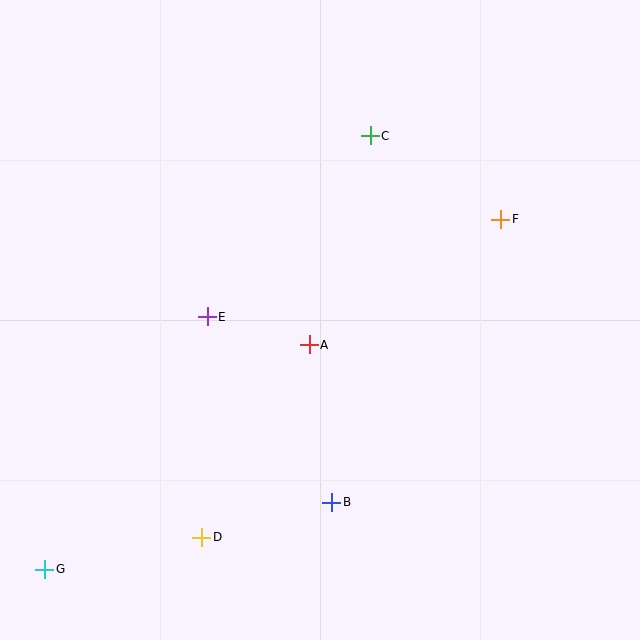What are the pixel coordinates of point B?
Point B is at (332, 502).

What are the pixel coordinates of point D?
Point D is at (202, 537).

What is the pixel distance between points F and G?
The distance between F and G is 575 pixels.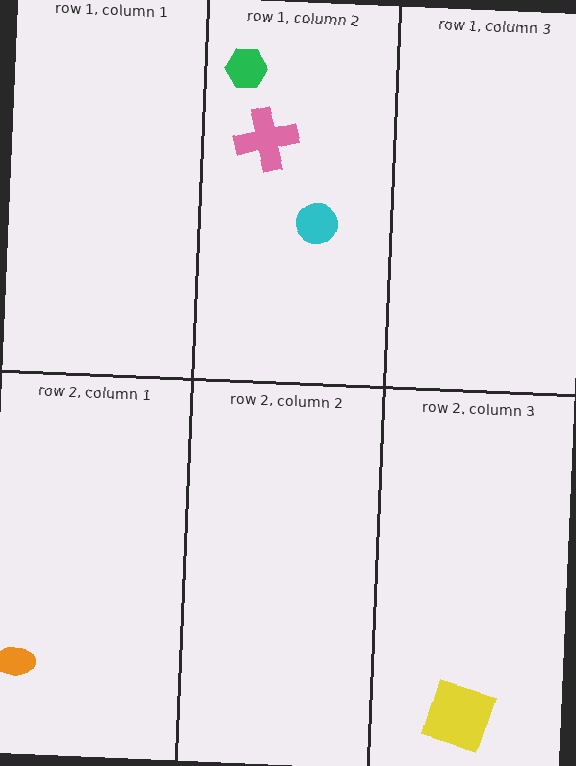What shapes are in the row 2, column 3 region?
The yellow square.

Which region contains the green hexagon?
The row 1, column 2 region.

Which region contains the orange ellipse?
The row 2, column 1 region.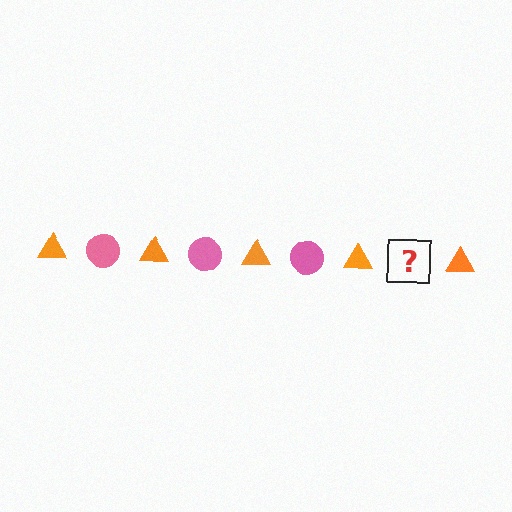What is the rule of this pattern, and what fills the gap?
The rule is that the pattern alternates between orange triangle and pink circle. The gap should be filled with a pink circle.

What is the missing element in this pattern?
The missing element is a pink circle.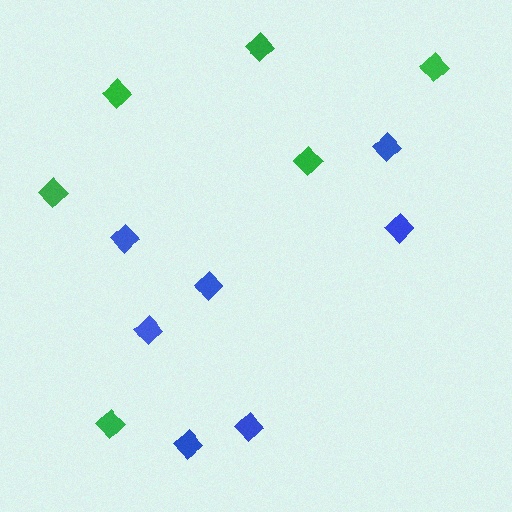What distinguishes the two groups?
There are 2 groups: one group of blue diamonds (7) and one group of green diamonds (6).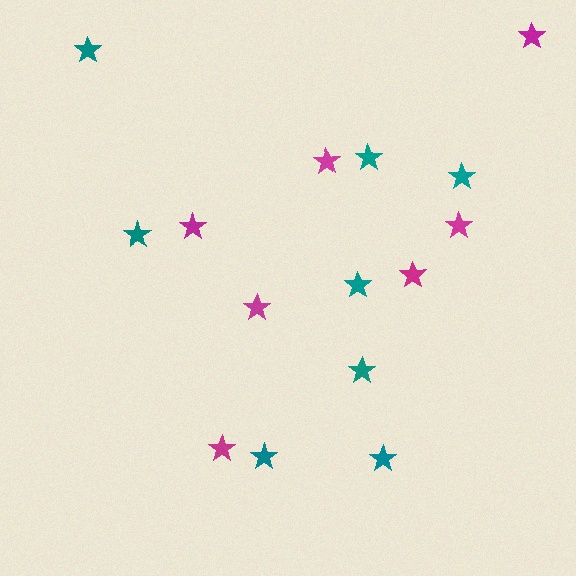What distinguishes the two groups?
There are 2 groups: one group of teal stars (8) and one group of magenta stars (7).